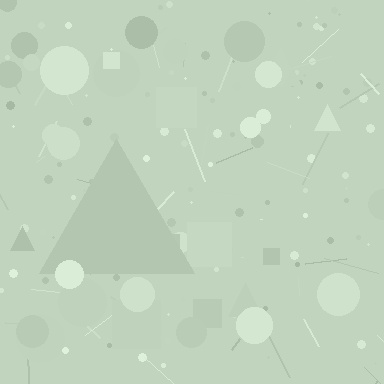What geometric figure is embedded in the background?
A triangle is embedded in the background.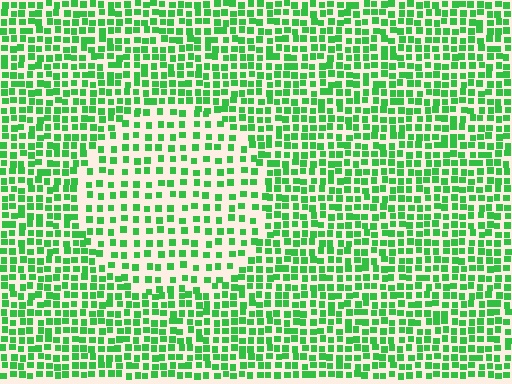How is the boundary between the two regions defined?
The boundary is defined by a change in element density (approximately 1.8x ratio). All elements are the same color, size, and shape.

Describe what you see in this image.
The image contains small green elements arranged at two different densities. A circle-shaped region is visible where the elements are less densely packed than the surrounding area.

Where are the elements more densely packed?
The elements are more densely packed outside the circle boundary.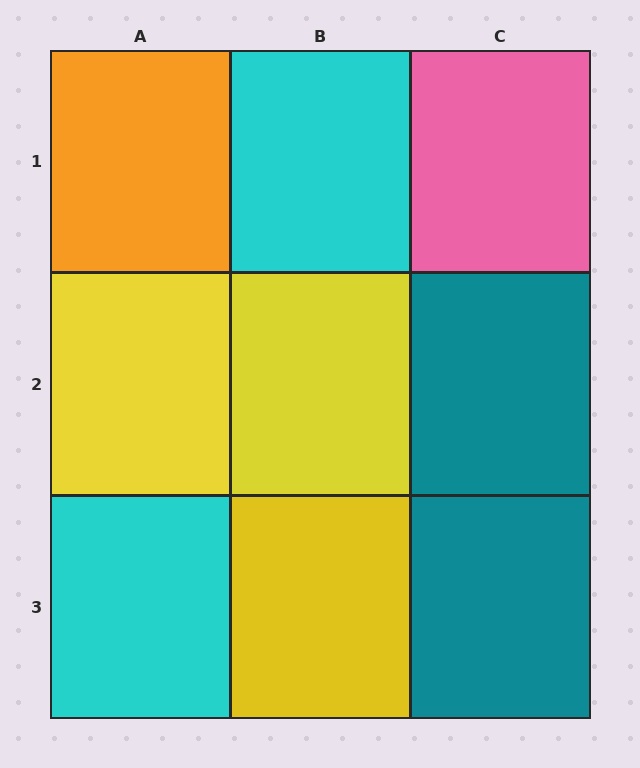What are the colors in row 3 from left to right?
Cyan, yellow, teal.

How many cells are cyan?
2 cells are cyan.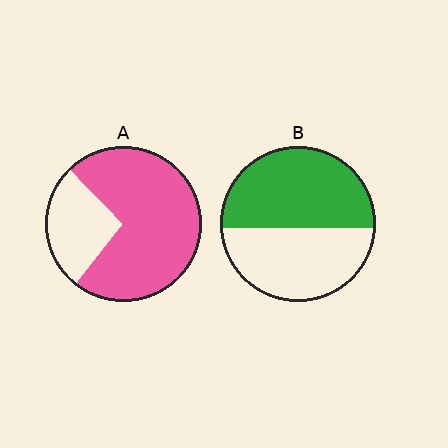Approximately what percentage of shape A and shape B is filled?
A is approximately 75% and B is approximately 55%.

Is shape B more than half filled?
Roughly half.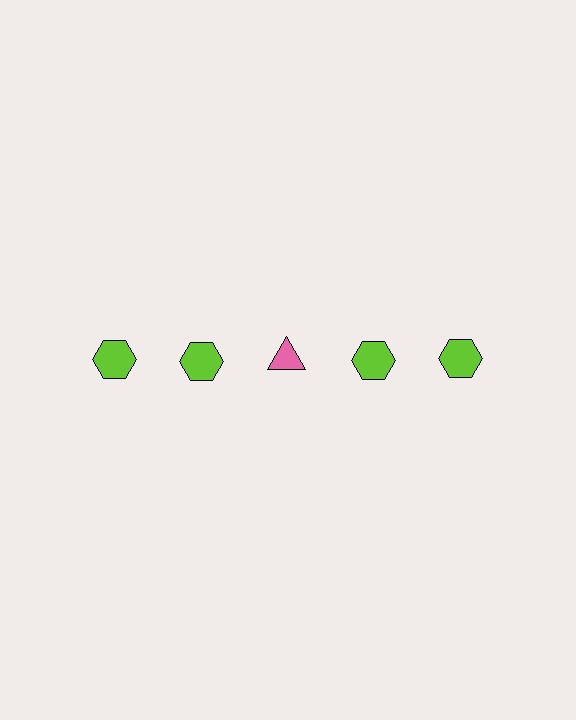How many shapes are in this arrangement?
There are 5 shapes arranged in a grid pattern.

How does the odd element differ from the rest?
It differs in both color (pink instead of lime) and shape (triangle instead of hexagon).